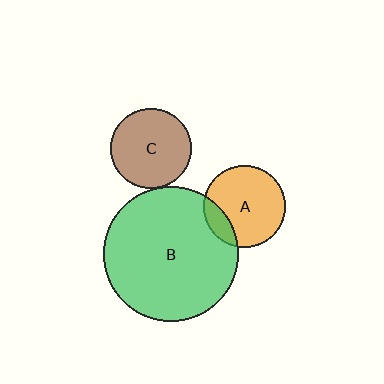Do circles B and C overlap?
Yes.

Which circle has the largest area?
Circle B (green).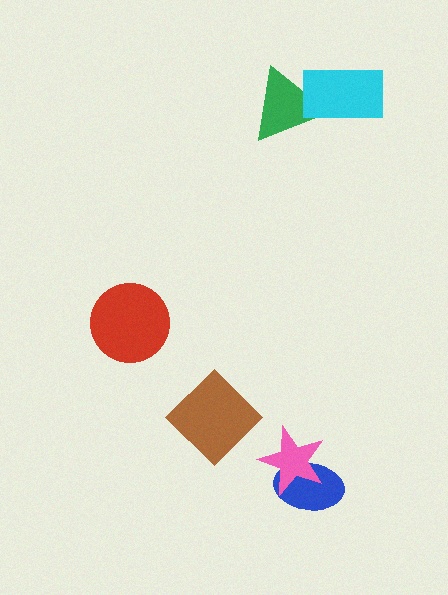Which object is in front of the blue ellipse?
The pink star is in front of the blue ellipse.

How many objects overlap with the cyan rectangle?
1 object overlaps with the cyan rectangle.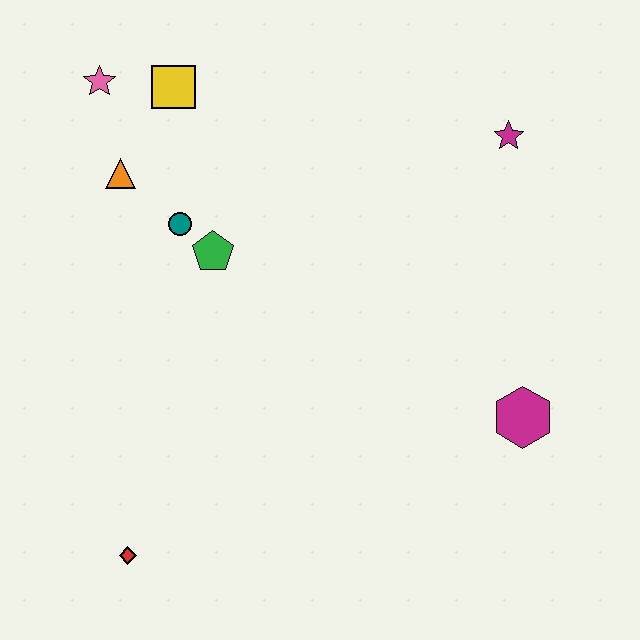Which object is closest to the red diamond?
The green pentagon is closest to the red diamond.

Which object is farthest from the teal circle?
The magenta hexagon is farthest from the teal circle.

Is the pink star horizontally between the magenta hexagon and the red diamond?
No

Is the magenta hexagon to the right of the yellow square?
Yes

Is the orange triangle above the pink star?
No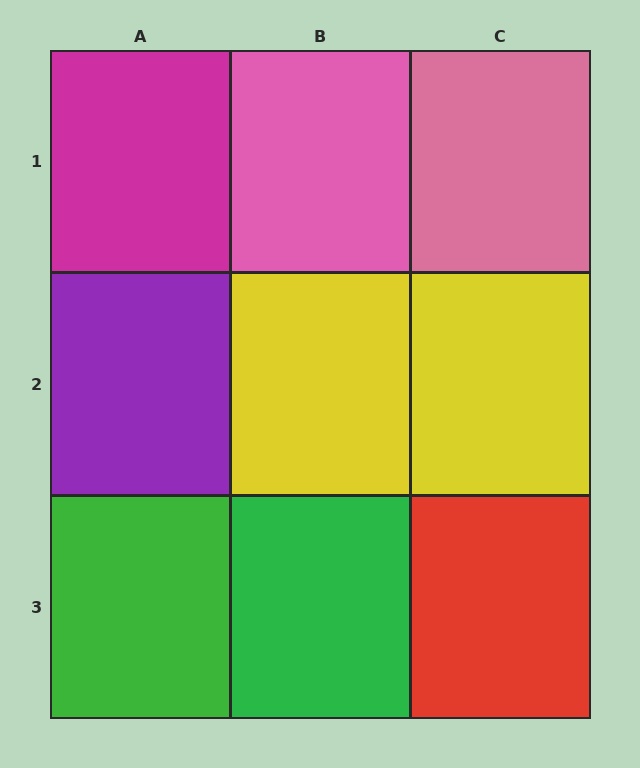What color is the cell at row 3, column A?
Green.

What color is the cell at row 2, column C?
Yellow.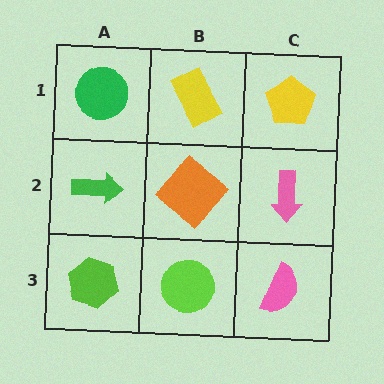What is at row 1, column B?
A yellow rectangle.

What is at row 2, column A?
A green arrow.